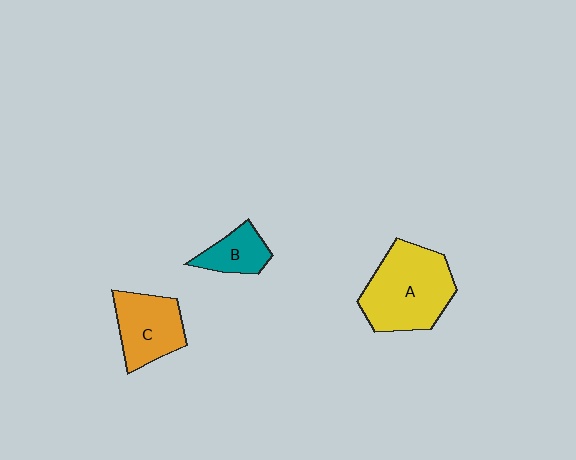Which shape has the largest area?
Shape A (yellow).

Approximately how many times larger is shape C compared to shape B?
Approximately 1.7 times.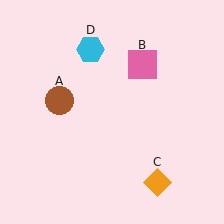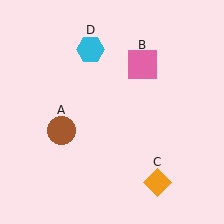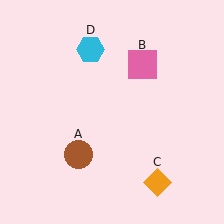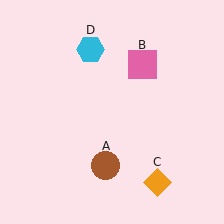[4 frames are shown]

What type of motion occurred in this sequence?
The brown circle (object A) rotated counterclockwise around the center of the scene.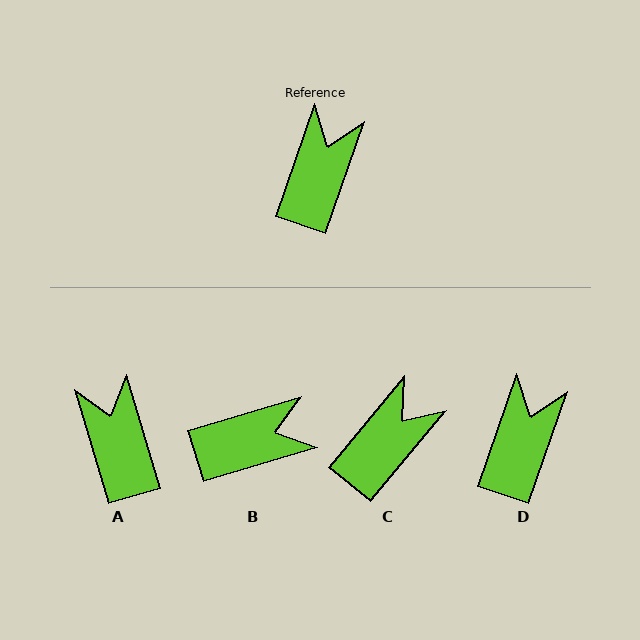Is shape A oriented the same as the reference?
No, it is off by about 35 degrees.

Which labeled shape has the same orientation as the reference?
D.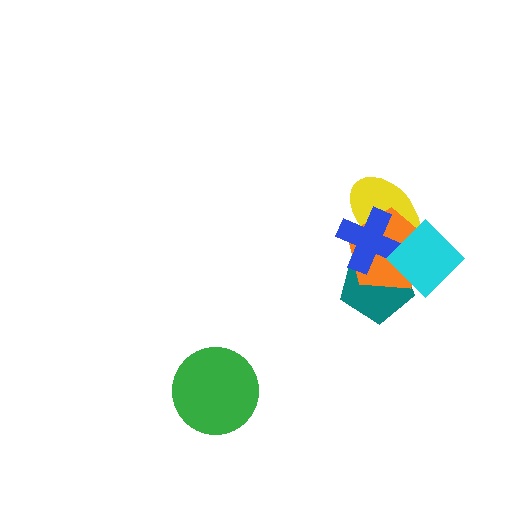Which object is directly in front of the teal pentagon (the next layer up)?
The orange pentagon is directly in front of the teal pentagon.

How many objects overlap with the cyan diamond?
4 objects overlap with the cyan diamond.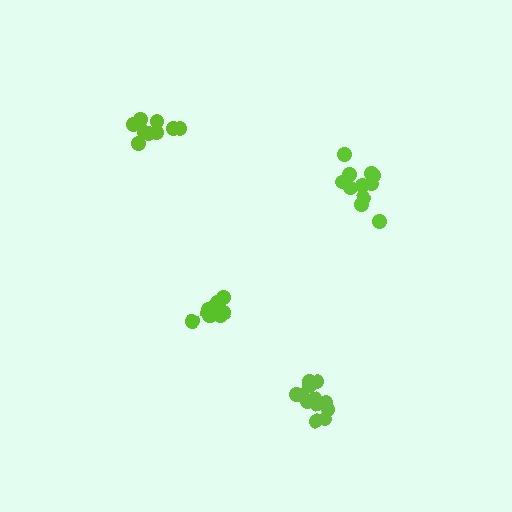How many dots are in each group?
Group 1: 10 dots, Group 2: 11 dots, Group 3: 9 dots, Group 4: 12 dots (42 total).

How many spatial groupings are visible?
There are 4 spatial groupings.